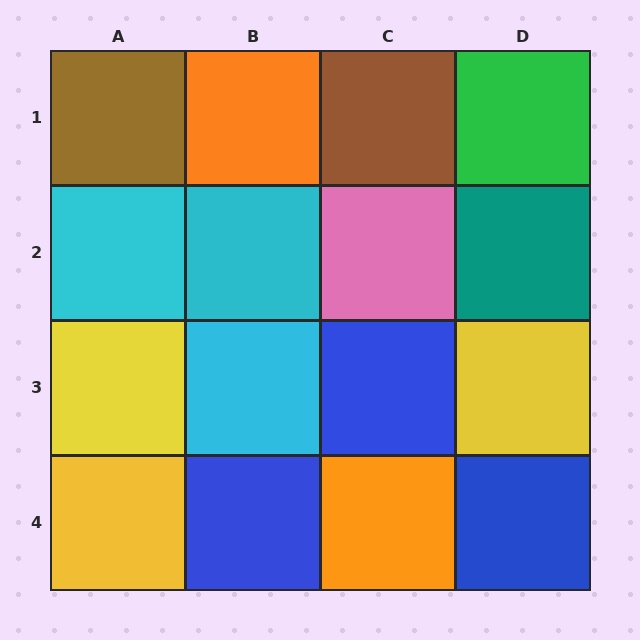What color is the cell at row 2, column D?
Teal.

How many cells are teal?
1 cell is teal.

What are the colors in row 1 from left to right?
Brown, orange, brown, green.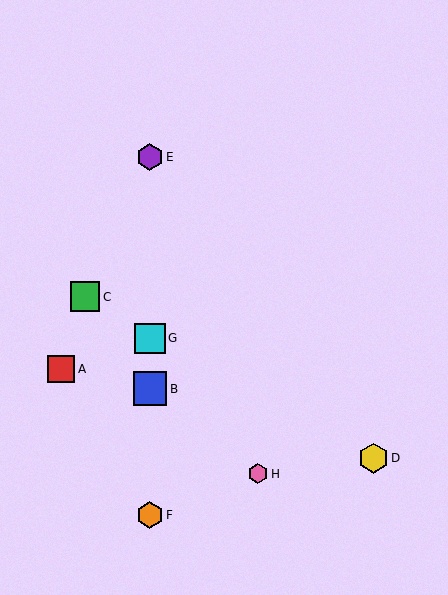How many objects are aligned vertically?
4 objects (B, E, F, G) are aligned vertically.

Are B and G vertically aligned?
Yes, both are at x≈150.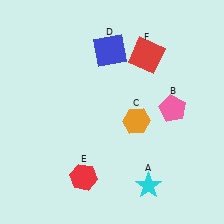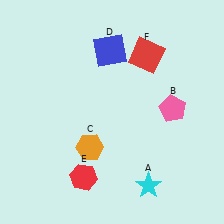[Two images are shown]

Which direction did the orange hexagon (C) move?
The orange hexagon (C) moved left.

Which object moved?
The orange hexagon (C) moved left.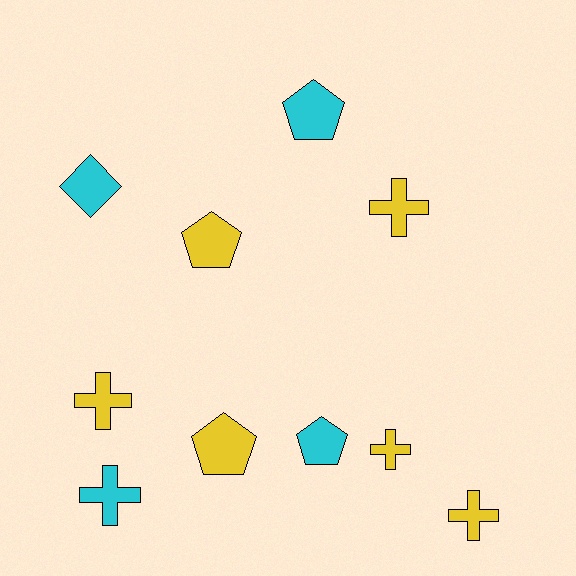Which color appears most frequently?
Yellow, with 6 objects.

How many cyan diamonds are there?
There is 1 cyan diamond.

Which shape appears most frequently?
Cross, with 5 objects.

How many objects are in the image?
There are 10 objects.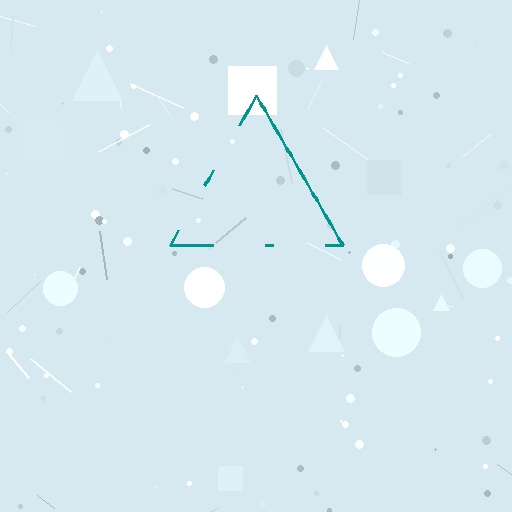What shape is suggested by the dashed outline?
The dashed outline suggests a triangle.